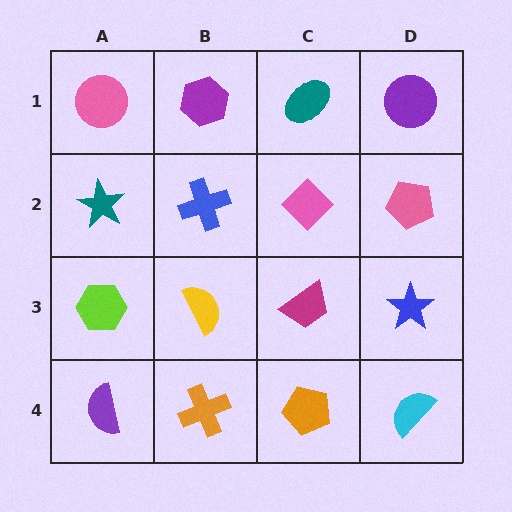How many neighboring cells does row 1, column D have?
2.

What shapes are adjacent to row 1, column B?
A blue cross (row 2, column B), a pink circle (row 1, column A), a teal ellipse (row 1, column C).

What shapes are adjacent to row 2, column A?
A pink circle (row 1, column A), a lime hexagon (row 3, column A), a blue cross (row 2, column B).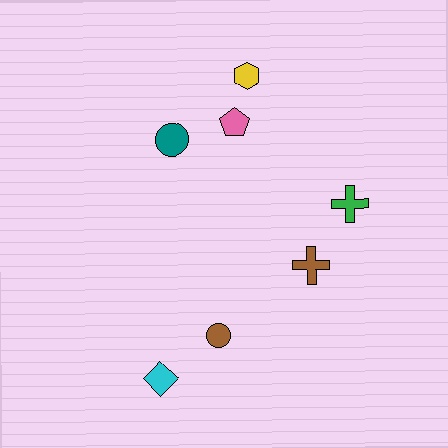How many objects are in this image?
There are 7 objects.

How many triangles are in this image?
There are no triangles.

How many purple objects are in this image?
There are no purple objects.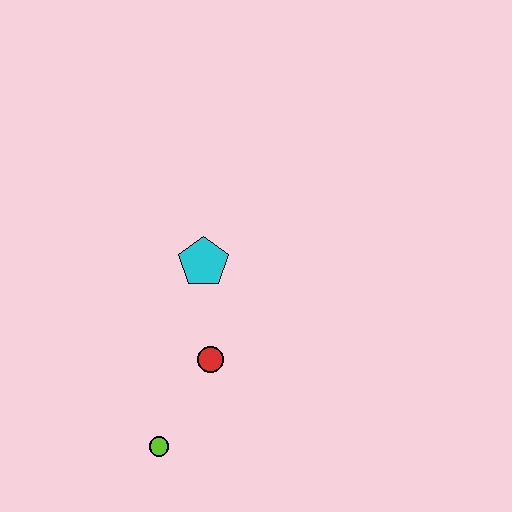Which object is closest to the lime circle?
The red circle is closest to the lime circle.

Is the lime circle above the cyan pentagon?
No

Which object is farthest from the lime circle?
The cyan pentagon is farthest from the lime circle.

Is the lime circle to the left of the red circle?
Yes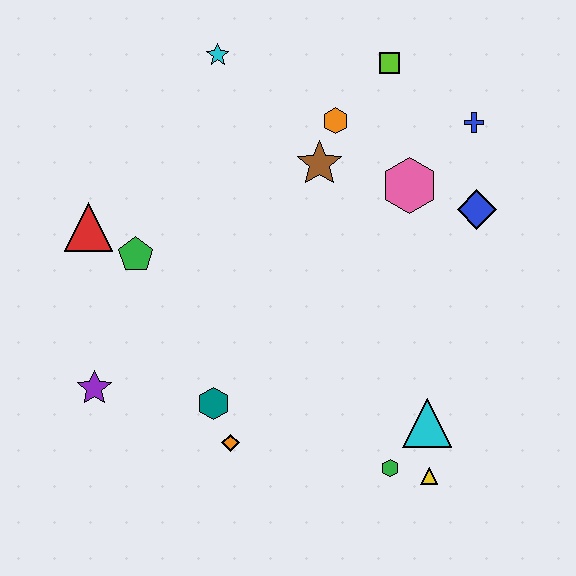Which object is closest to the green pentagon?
The red triangle is closest to the green pentagon.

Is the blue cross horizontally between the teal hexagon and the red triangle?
No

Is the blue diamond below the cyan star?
Yes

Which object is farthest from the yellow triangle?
The cyan star is farthest from the yellow triangle.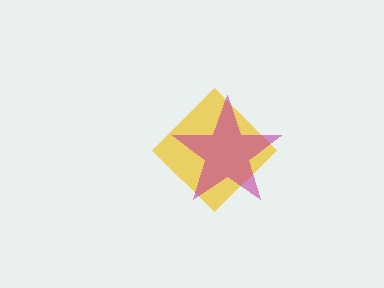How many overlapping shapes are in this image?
There are 2 overlapping shapes in the image.